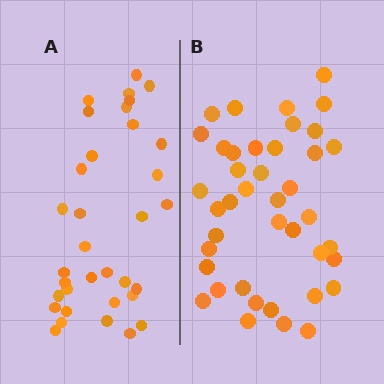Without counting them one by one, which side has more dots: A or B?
Region B (the right region) has more dots.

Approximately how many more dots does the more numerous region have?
Region B has roughly 8 or so more dots than region A.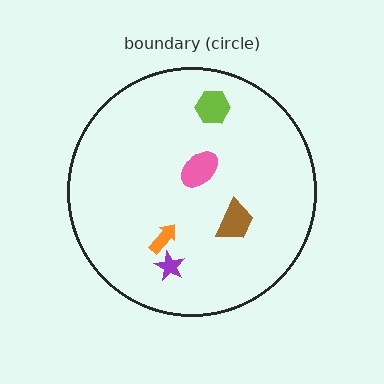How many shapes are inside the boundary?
5 inside, 0 outside.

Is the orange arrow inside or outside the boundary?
Inside.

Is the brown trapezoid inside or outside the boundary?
Inside.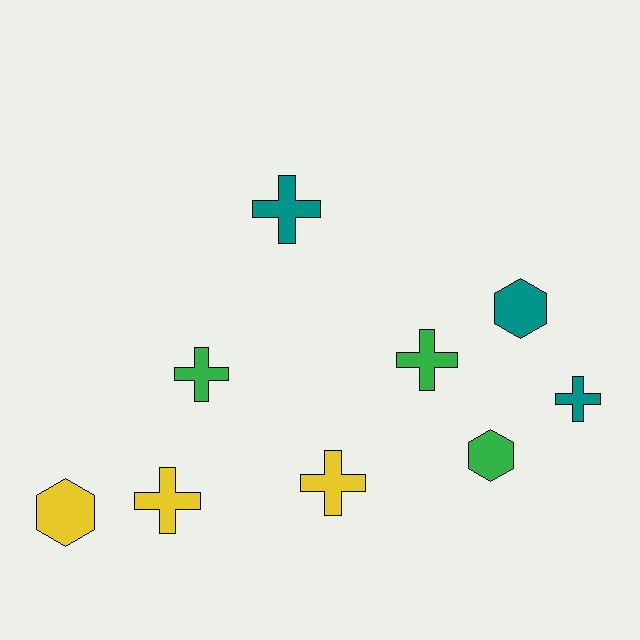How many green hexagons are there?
There is 1 green hexagon.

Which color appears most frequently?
Teal, with 3 objects.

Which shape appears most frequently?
Cross, with 6 objects.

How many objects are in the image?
There are 9 objects.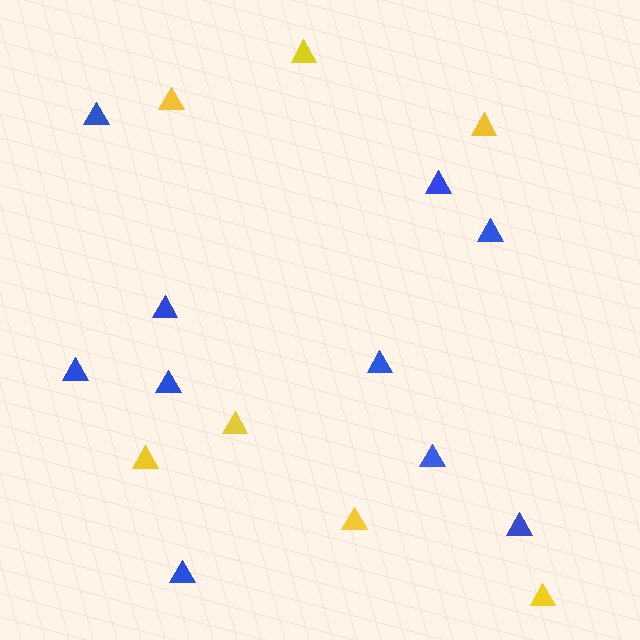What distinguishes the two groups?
There are 2 groups: one group of yellow triangles (7) and one group of blue triangles (10).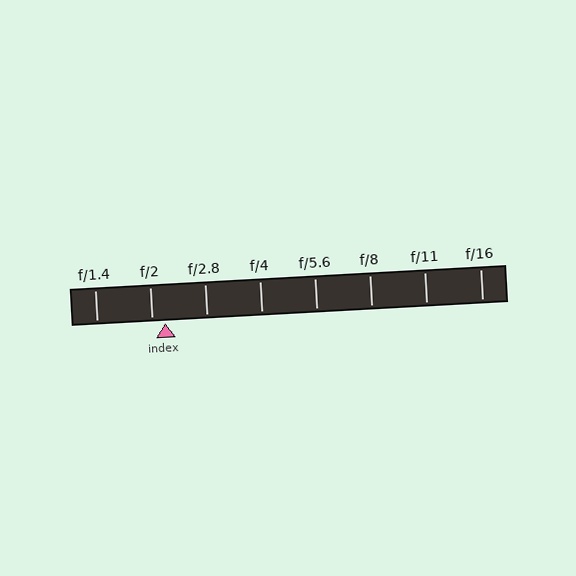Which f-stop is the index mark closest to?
The index mark is closest to f/2.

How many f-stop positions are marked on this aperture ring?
There are 8 f-stop positions marked.